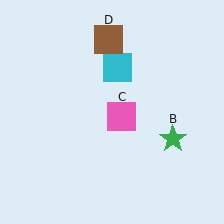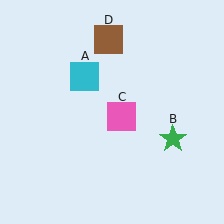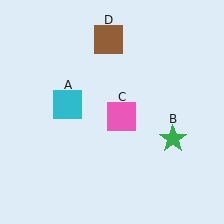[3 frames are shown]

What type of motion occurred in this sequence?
The cyan square (object A) rotated counterclockwise around the center of the scene.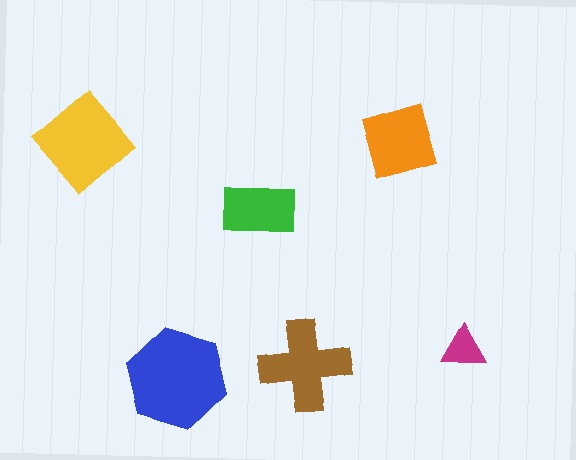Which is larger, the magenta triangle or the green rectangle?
The green rectangle.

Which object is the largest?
The blue hexagon.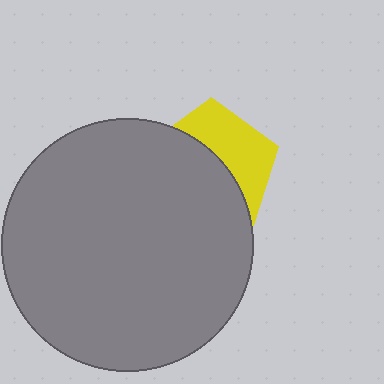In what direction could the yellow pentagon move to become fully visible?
The yellow pentagon could move toward the upper-right. That would shift it out from behind the gray circle entirely.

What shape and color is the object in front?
The object in front is a gray circle.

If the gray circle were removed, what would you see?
You would see the complete yellow pentagon.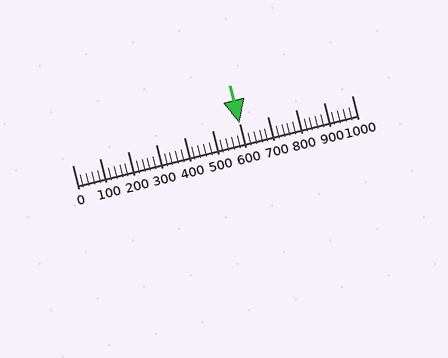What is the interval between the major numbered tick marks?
The major tick marks are spaced 100 units apart.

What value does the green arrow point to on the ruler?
The green arrow points to approximately 600.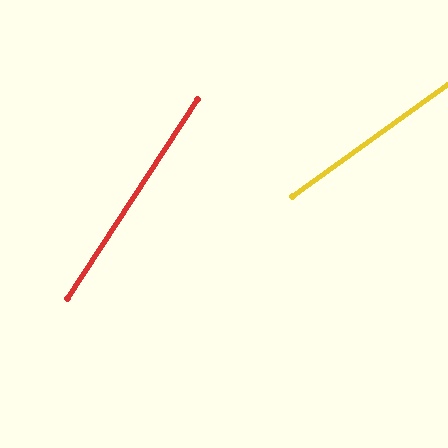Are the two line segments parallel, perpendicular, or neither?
Neither parallel nor perpendicular — they differ by about 21°.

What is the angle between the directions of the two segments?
Approximately 21 degrees.